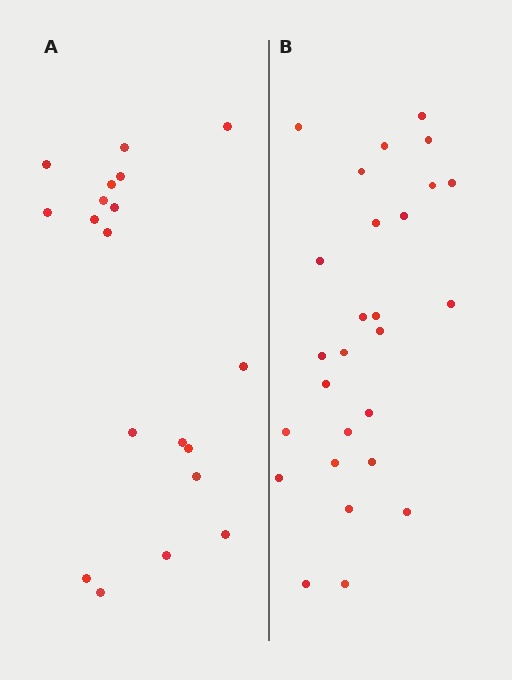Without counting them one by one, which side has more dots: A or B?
Region B (the right region) has more dots.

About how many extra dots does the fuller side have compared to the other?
Region B has roughly 8 or so more dots than region A.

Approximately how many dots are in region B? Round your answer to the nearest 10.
About 30 dots. (The exact count is 27, which rounds to 30.)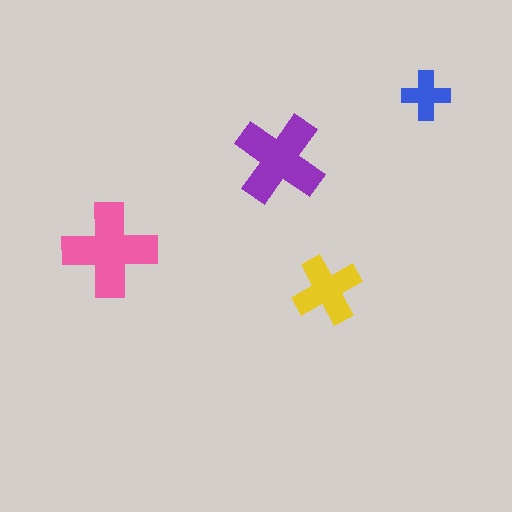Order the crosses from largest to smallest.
the pink one, the purple one, the yellow one, the blue one.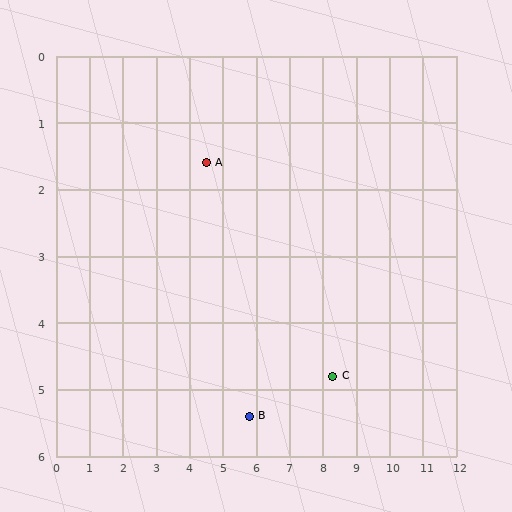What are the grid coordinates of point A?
Point A is at approximately (4.5, 1.6).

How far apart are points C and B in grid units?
Points C and B are about 2.6 grid units apart.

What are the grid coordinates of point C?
Point C is at approximately (8.3, 4.8).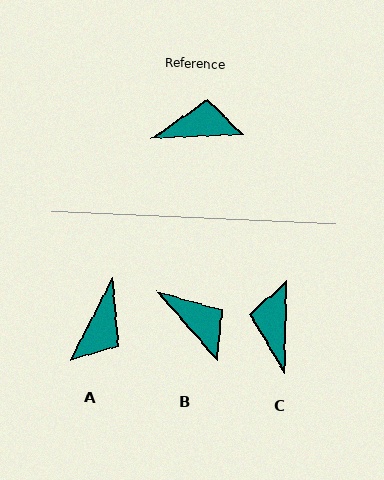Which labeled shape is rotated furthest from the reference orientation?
A, about 120 degrees away.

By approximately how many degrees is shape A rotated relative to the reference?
Approximately 120 degrees clockwise.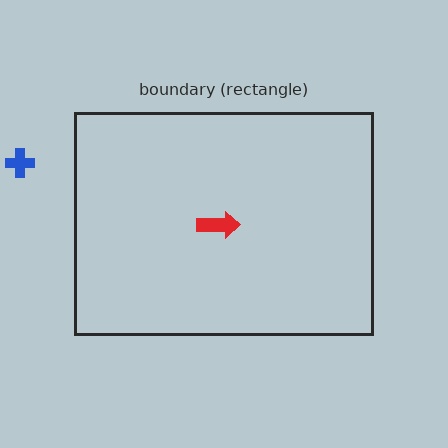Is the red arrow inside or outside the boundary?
Inside.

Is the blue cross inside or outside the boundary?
Outside.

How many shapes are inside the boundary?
1 inside, 1 outside.